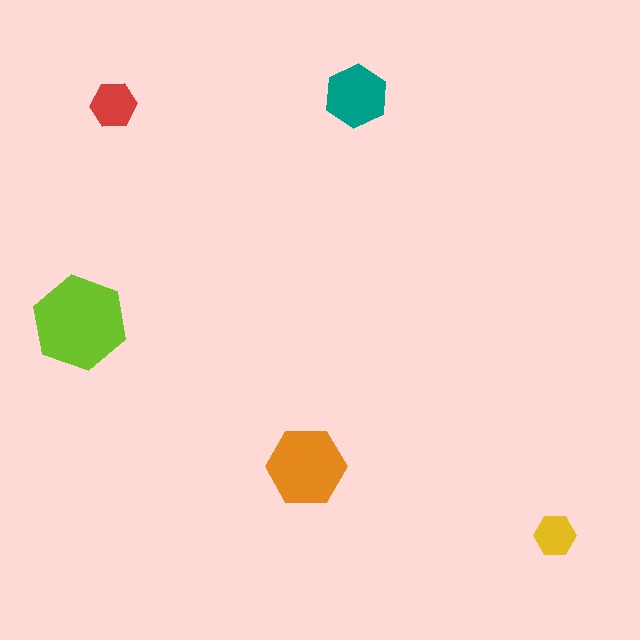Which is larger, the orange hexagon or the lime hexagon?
The lime one.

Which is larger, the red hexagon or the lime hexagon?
The lime one.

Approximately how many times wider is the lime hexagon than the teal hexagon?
About 1.5 times wider.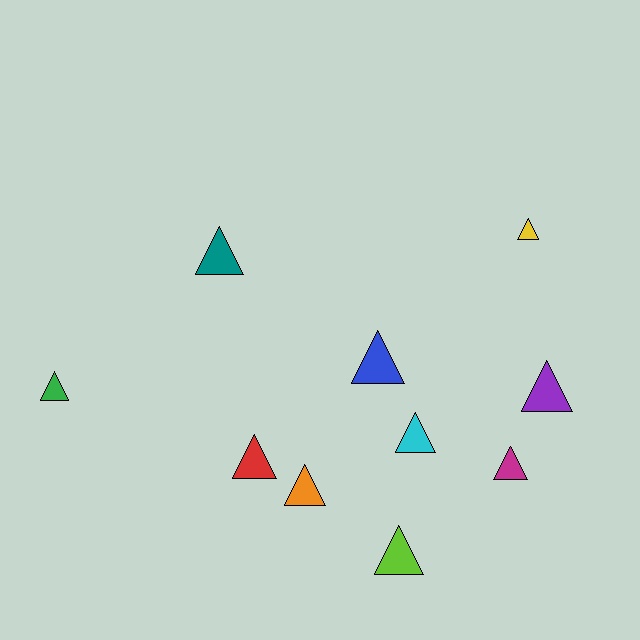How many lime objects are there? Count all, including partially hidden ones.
There is 1 lime object.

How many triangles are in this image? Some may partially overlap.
There are 10 triangles.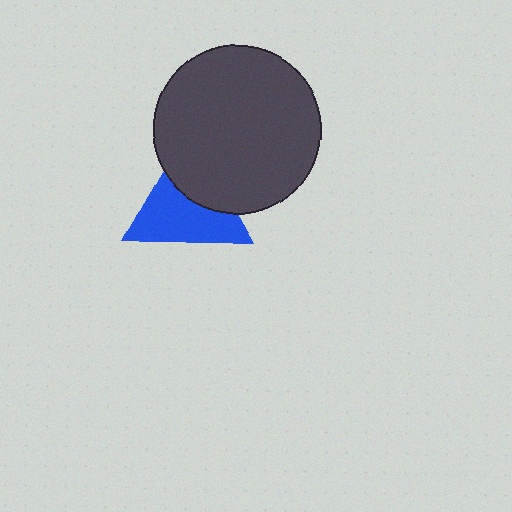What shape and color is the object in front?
The object in front is a dark gray circle.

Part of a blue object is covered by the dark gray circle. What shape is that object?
It is a triangle.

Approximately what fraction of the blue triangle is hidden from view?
Roughly 38% of the blue triangle is hidden behind the dark gray circle.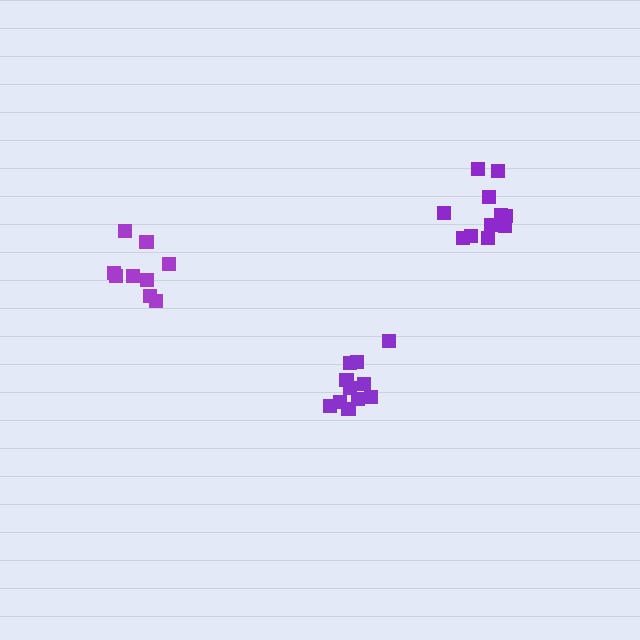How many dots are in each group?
Group 1: 11 dots, Group 2: 11 dots, Group 3: 9 dots (31 total).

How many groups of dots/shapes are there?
There are 3 groups.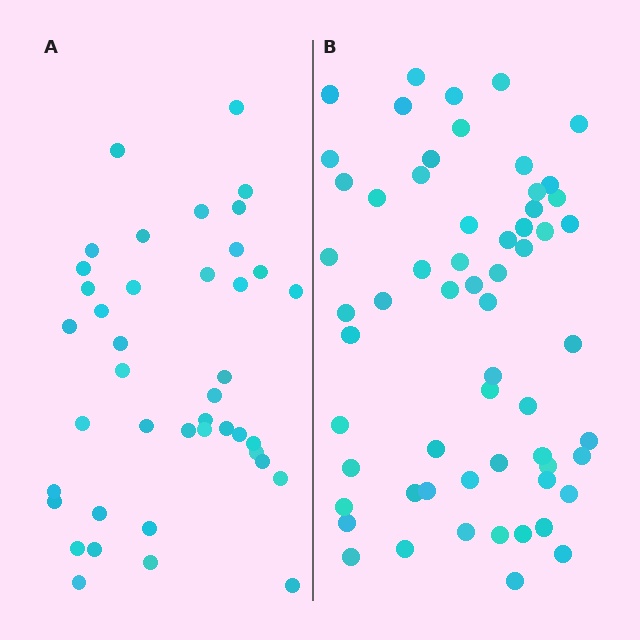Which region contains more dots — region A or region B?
Region B (the right region) has more dots.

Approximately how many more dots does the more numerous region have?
Region B has approximately 20 more dots than region A.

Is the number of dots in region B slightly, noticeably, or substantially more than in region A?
Region B has substantially more. The ratio is roughly 1.5 to 1.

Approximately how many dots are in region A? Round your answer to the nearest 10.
About 40 dots. (The exact count is 41, which rounds to 40.)